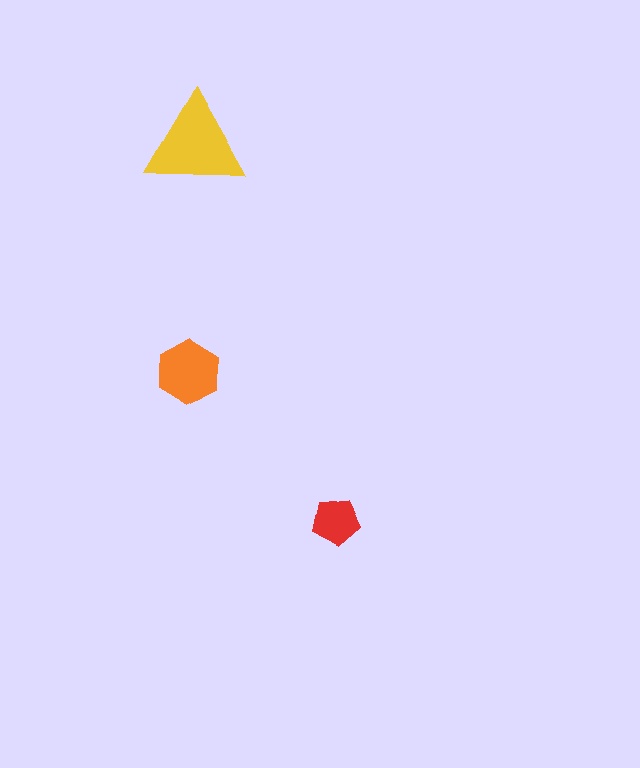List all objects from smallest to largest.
The red pentagon, the orange hexagon, the yellow triangle.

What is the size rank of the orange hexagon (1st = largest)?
2nd.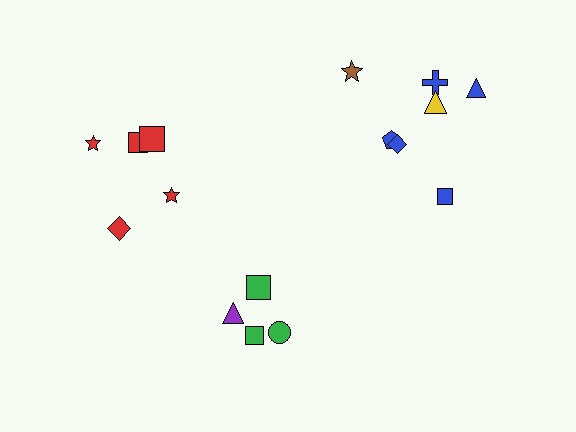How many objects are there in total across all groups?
There are 16 objects.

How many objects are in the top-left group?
There are 5 objects.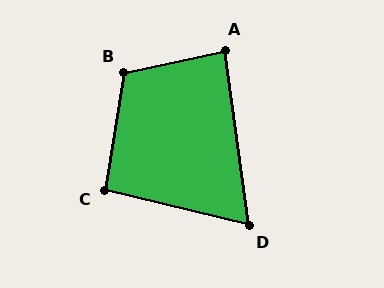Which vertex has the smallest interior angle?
D, at approximately 69 degrees.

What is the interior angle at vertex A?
Approximately 86 degrees (approximately right).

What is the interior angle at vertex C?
Approximately 94 degrees (approximately right).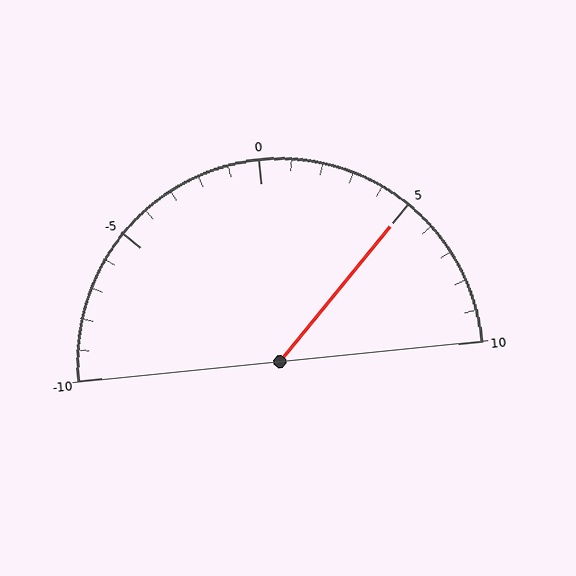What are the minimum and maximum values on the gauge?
The gauge ranges from -10 to 10.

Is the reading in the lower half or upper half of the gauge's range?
The reading is in the upper half of the range (-10 to 10).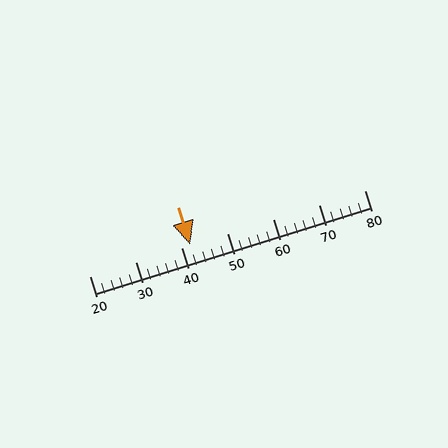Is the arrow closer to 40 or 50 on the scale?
The arrow is closer to 40.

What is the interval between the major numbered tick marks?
The major tick marks are spaced 10 units apart.